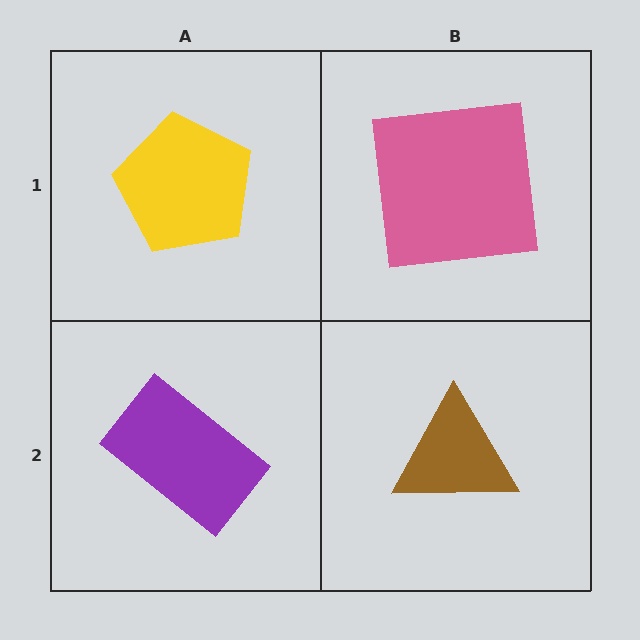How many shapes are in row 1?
2 shapes.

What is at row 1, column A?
A yellow pentagon.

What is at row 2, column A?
A purple rectangle.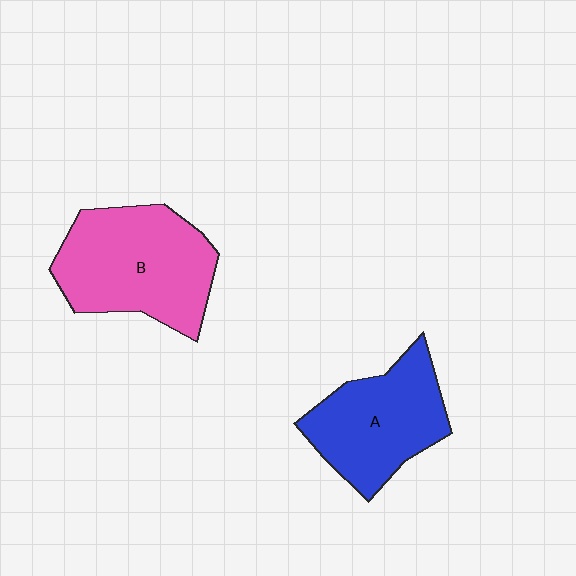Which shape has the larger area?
Shape B (pink).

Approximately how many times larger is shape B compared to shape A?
Approximately 1.2 times.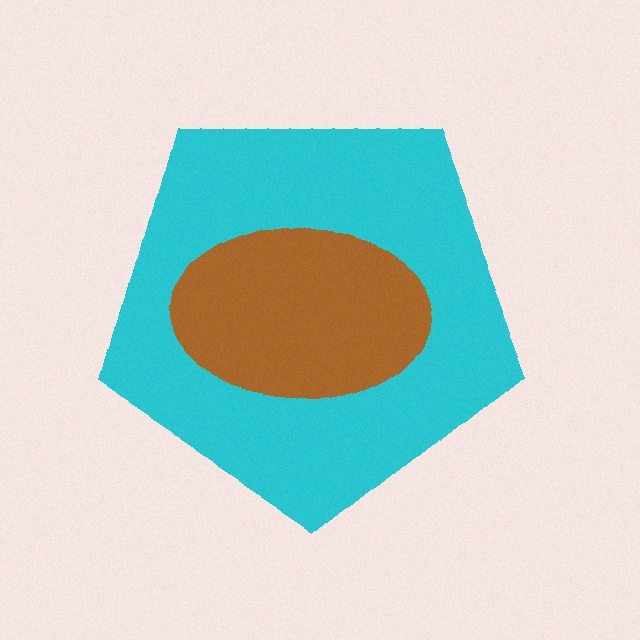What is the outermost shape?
The cyan pentagon.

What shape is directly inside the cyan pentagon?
The brown ellipse.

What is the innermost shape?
The brown ellipse.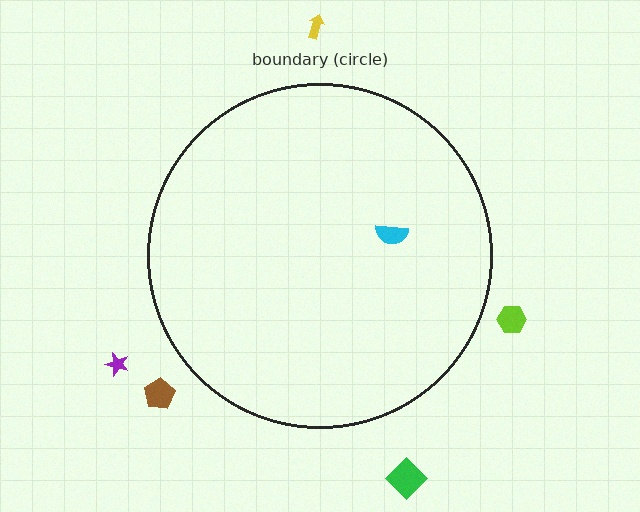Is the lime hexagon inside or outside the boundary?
Outside.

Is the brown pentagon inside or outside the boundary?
Outside.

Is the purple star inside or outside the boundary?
Outside.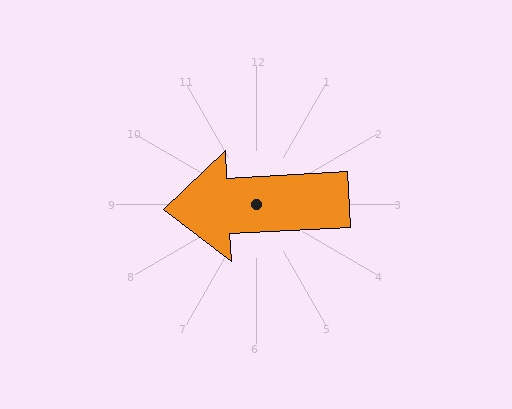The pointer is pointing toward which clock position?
Roughly 9 o'clock.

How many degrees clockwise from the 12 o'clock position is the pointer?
Approximately 267 degrees.